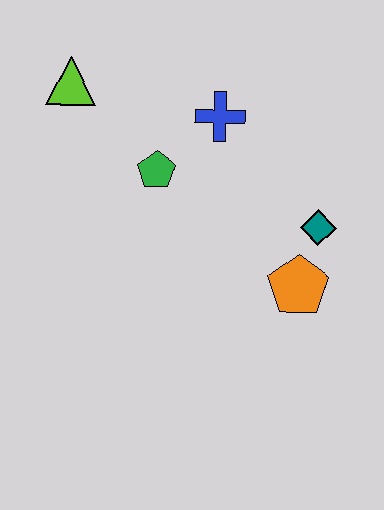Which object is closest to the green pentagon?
The blue cross is closest to the green pentagon.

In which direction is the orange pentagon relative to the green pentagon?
The orange pentagon is to the right of the green pentagon.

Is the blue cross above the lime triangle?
No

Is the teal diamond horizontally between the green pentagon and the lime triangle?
No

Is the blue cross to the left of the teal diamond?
Yes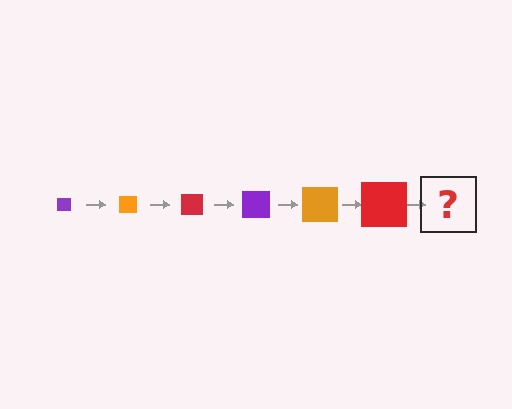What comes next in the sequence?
The next element should be a purple square, larger than the previous one.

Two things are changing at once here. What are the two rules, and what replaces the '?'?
The two rules are that the square grows larger each step and the color cycles through purple, orange, and red. The '?' should be a purple square, larger than the previous one.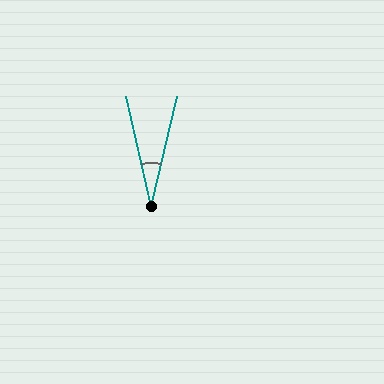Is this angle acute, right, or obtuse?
It is acute.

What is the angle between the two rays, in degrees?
Approximately 26 degrees.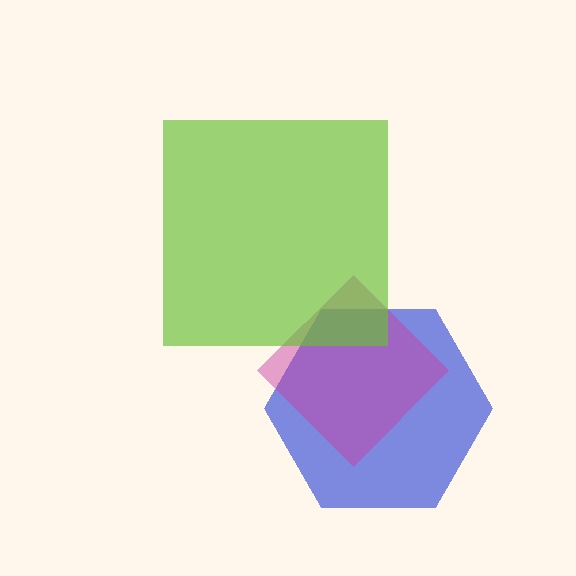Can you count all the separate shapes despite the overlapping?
Yes, there are 3 separate shapes.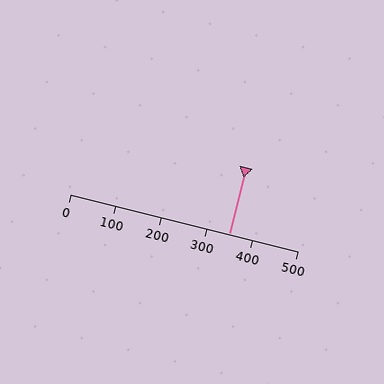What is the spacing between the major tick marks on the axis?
The major ticks are spaced 100 apart.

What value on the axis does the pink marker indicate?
The marker indicates approximately 350.